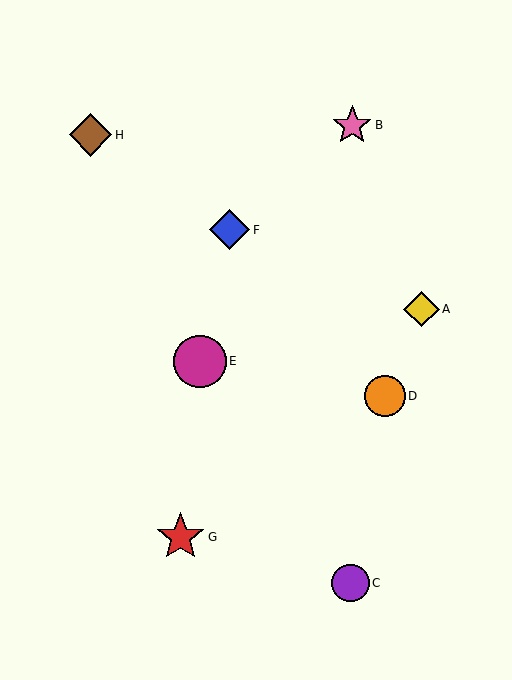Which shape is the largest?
The magenta circle (labeled E) is the largest.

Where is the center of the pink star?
The center of the pink star is at (352, 125).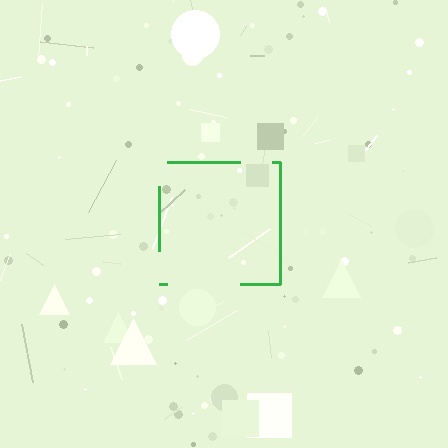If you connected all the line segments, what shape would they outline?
They would outline a square.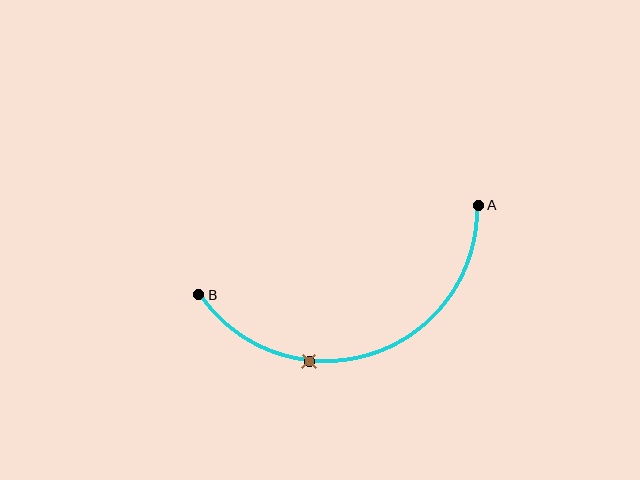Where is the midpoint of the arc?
The arc midpoint is the point on the curve farthest from the straight line joining A and B. It sits below that line.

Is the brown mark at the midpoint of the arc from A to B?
No. The brown mark lies on the arc but is closer to endpoint B. The arc midpoint would be at the point on the curve equidistant along the arc from both A and B.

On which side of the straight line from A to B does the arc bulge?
The arc bulges below the straight line connecting A and B.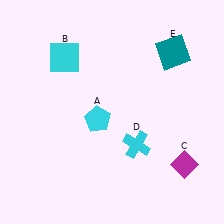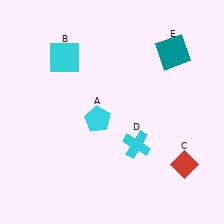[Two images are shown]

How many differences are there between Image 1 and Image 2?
There is 1 difference between the two images.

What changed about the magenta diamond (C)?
In Image 1, C is magenta. In Image 2, it changed to red.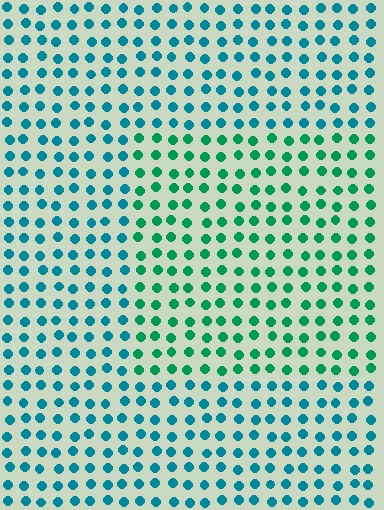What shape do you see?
I see a rectangle.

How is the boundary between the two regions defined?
The boundary is defined purely by a slight shift in hue (about 35 degrees). Spacing, size, and orientation are identical on both sides.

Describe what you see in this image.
The image is filled with small teal elements in a uniform arrangement. A rectangle-shaped region is visible where the elements are tinted to a slightly different hue, forming a subtle color boundary.